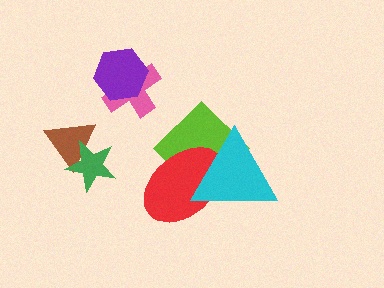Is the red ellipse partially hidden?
Yes, it is partially covered by another shape.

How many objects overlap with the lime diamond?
2 objects overlap with the lime diamond.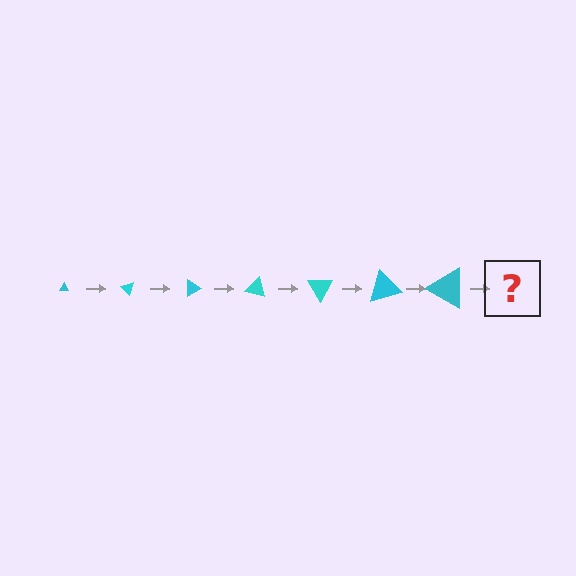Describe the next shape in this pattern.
It should be a triangle, larger than the previous one and rotated 315 degrees from the start.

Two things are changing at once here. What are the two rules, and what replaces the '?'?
The two rules are that the triangle grows larger each step and it rotates 45 degrees each step. The '?' should be a triangle, larger than the previous one and rotated 315 degrees from the start.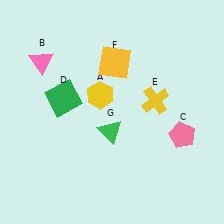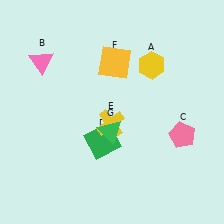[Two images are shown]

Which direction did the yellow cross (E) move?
The yellow cross (E) moved left.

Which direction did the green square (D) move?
The green square (D) moved down.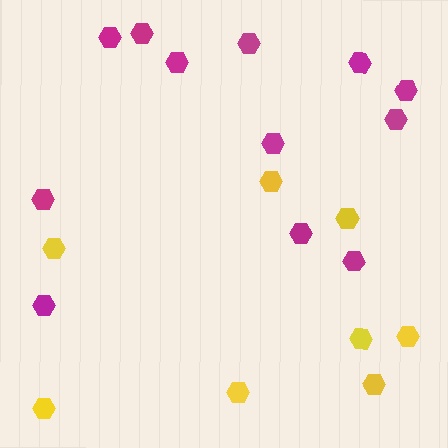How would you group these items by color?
There are 2 groups: one group of magenta hexagons (12) and one group of yellow hexagons (8).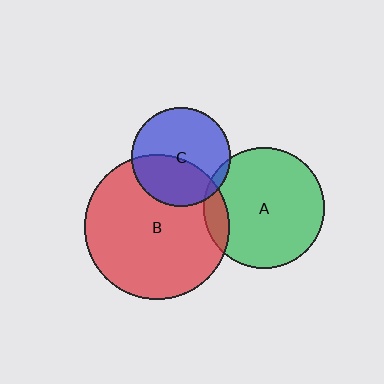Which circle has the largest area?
Circle B (red).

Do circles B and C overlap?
Yes.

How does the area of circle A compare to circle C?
Approximately 1.5 times.